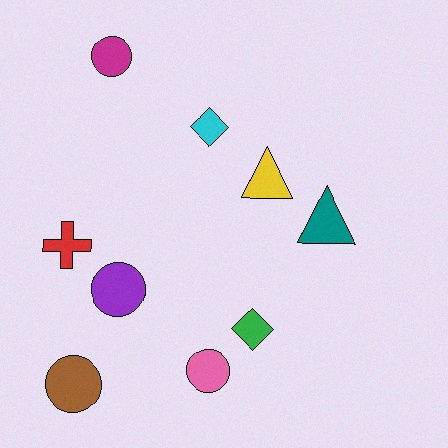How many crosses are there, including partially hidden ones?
There is 1 cross.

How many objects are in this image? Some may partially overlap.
There are 9 objects.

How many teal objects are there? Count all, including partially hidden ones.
There is 1 teal object.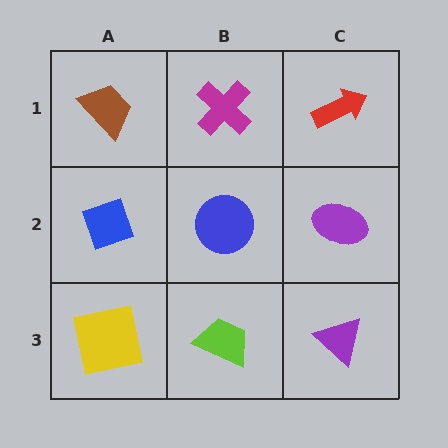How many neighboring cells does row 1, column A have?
2.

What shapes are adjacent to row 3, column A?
A blue diamond (row 2, column A), a lime trapezoid (row 3, column B).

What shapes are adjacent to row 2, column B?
A magenta cross (row 1, column B), a lime trapezoid (row 3, column B), a blue diamond (row 2, column A), a purple ellipse (row 2, column C).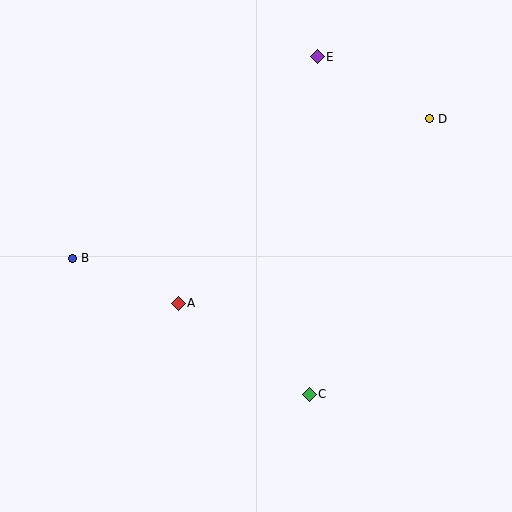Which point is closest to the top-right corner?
Point D is closest to the top-right corner.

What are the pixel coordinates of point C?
Point C is at (309, 394).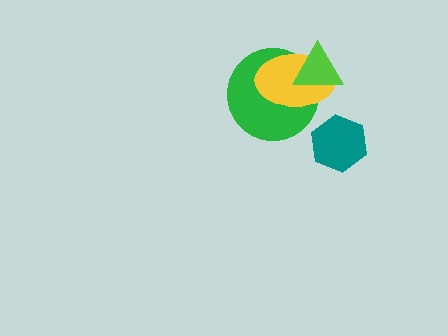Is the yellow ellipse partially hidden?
Yes, it is partially covered by another shape.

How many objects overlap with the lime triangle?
2 objects overlap with the lime triangle.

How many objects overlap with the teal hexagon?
0 objects overlap with the teal hexagon.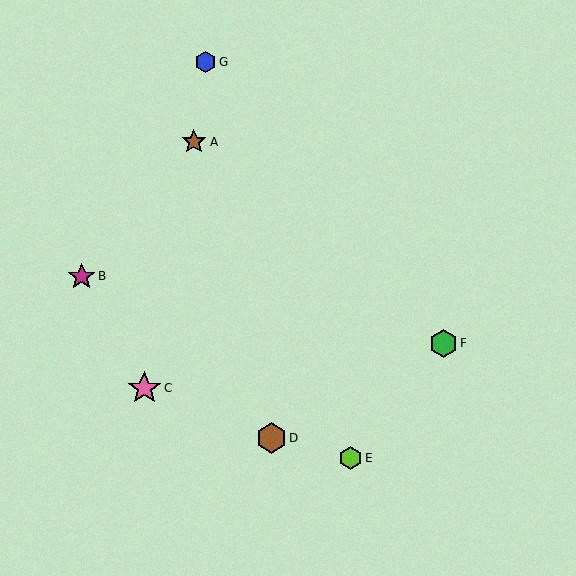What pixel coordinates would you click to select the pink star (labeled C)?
Click at (144, 388) to select the pink star C.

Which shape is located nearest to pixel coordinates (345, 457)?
The lime hexagon (labeled E) at (350, 458) is nearest to that location.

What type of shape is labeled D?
Shape D is a brown hexagon.